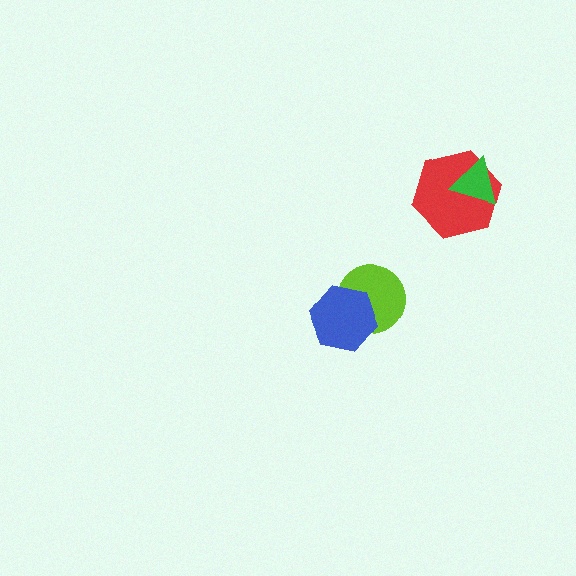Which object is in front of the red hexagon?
The green triangle is in front of the red hexagon.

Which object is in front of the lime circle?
The blue hexagon is in front of the lime circle.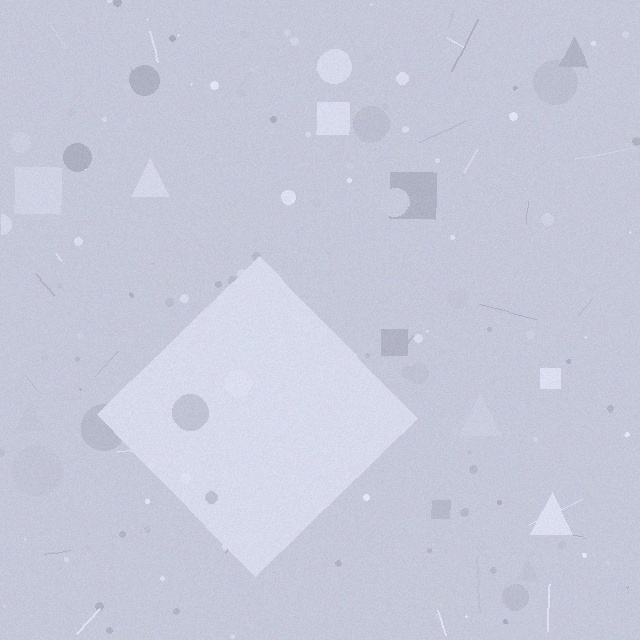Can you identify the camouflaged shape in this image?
The camouflaged shape is a diamond.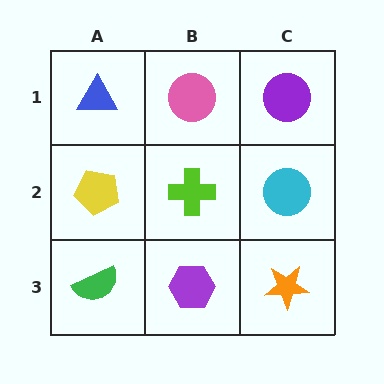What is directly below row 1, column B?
A lime cross.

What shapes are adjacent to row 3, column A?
A yellow pentagon (row 2, column A), a purple hexagon (row 3, column B).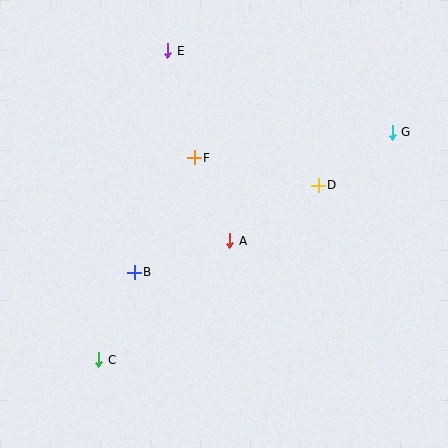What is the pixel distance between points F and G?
The distance between F and G is 199 pixels.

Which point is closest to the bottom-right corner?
Point D is closest to the bottom-right corner.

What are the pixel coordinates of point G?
Point G is at (392, 132).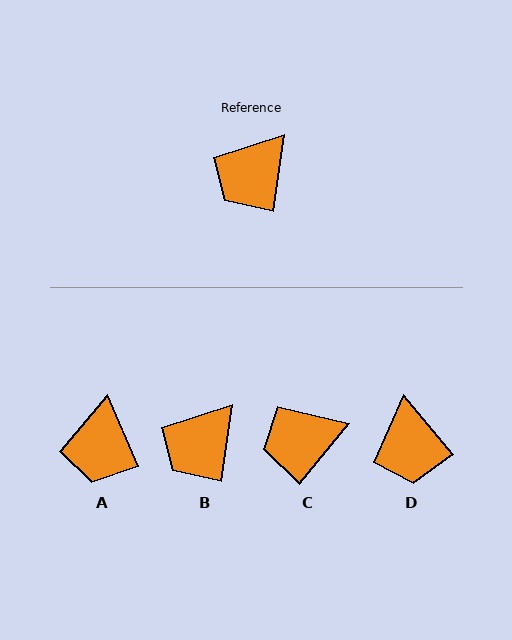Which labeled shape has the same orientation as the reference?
B.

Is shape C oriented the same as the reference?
No, it is off by about 31 degrees.